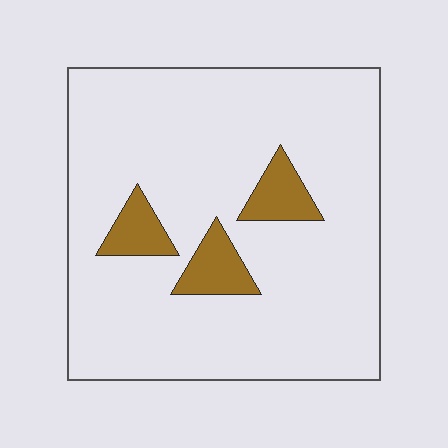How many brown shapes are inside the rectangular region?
3.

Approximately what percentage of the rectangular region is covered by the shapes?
Approximately 10%.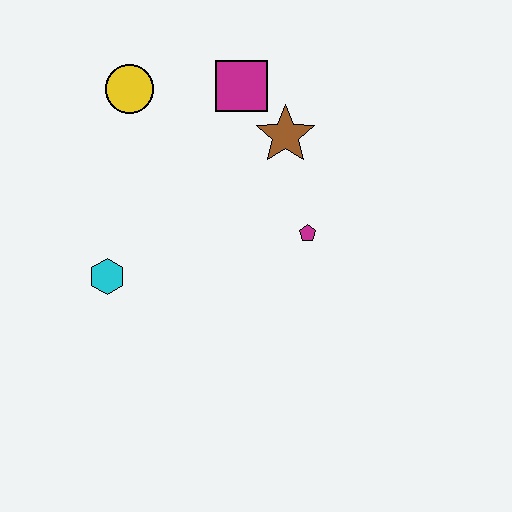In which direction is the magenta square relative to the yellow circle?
The magenta square is to the right of the yellow circle.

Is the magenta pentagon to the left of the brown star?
No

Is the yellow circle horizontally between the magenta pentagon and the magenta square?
No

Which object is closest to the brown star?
The magenta square is closest to the brown star.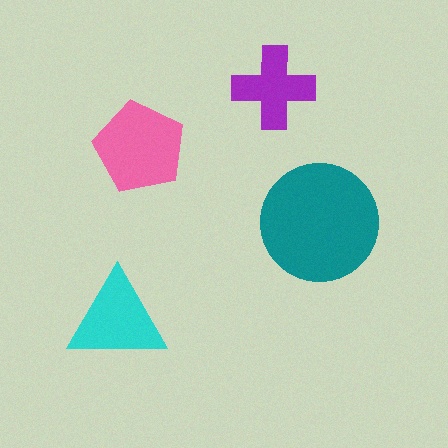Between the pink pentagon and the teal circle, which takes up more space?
The teal circle.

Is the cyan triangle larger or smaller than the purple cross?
Larger.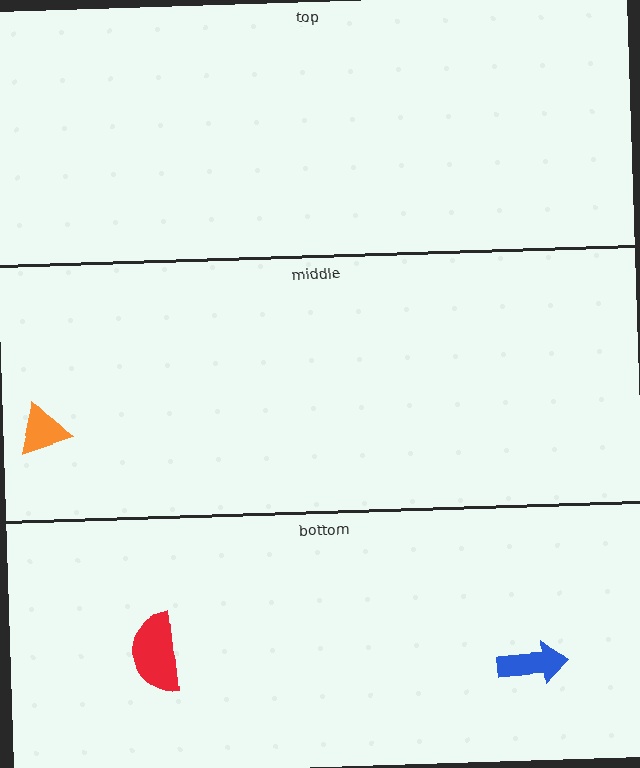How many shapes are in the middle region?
1.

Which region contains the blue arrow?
The bottom region.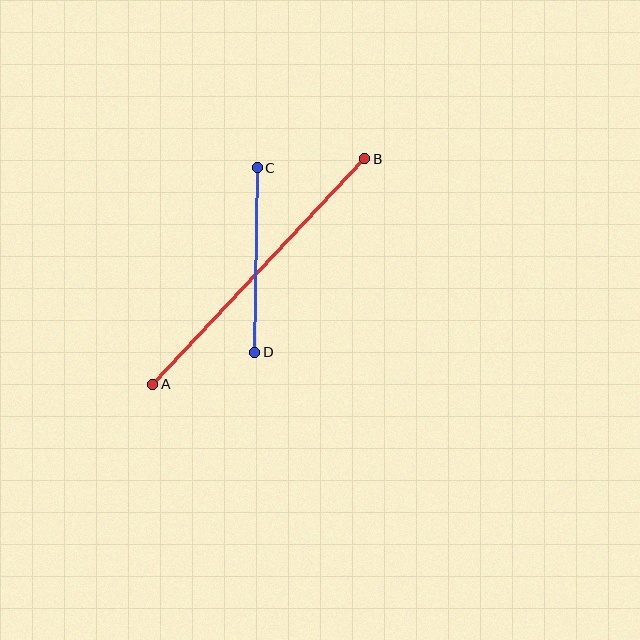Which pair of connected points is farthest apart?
Points A and B are farthest apart.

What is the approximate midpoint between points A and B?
The midpoint is at approximately (259, 272) pixels.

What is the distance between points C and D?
The distance is approximately 185 pixels.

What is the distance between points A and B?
The distance is approximately 310 pixels.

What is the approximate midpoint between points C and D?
The midpoint is at approximately (256, 260) pixels.